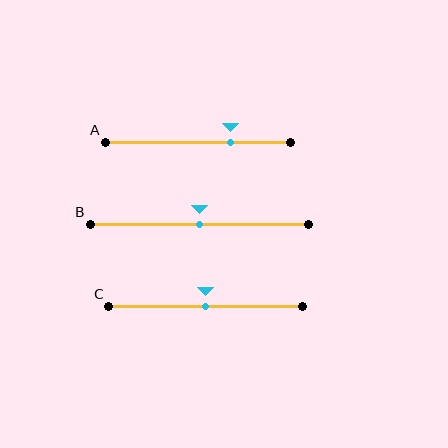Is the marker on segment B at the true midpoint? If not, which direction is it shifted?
Yes, the marker on segment B is at the true midpoint.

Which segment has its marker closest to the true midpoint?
Segment B has its marker closest to the true midpoint.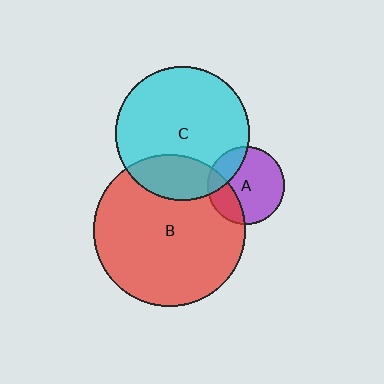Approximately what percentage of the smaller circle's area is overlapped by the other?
Approximately 25%.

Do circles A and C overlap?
Yes.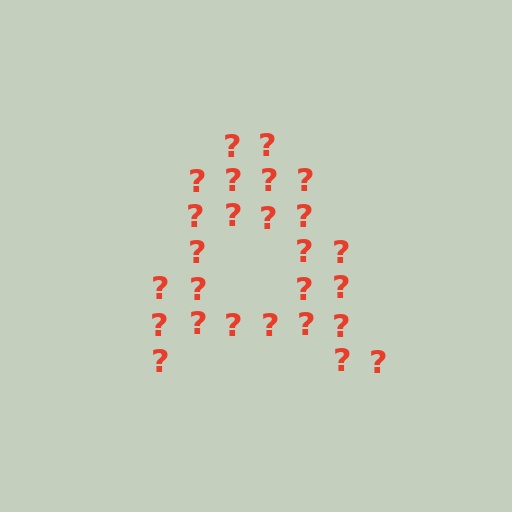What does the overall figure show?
The overall figure shows the letter A.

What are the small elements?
The small elements are question marks.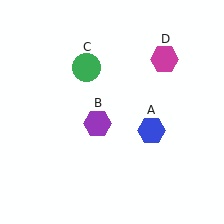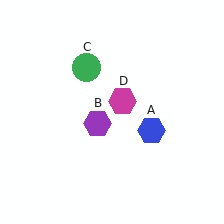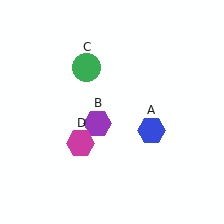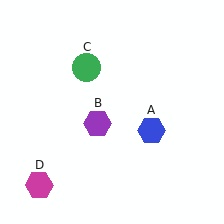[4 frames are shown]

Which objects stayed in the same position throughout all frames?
Blue hexagon (object A) and purple hexagon (object B) and green circle (object C) remained stationary.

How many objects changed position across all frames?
1 object changed position: magenta hexagon (object D).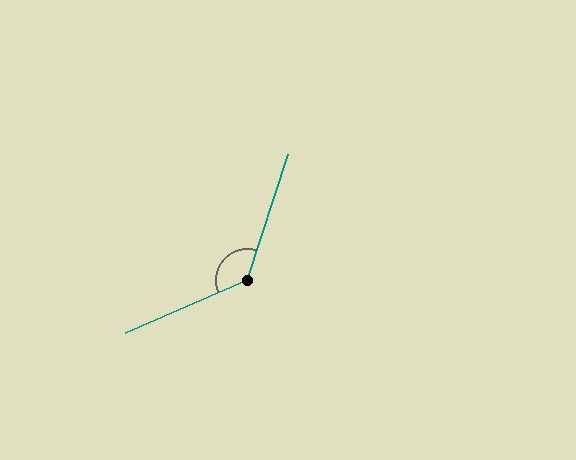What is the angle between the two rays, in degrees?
Approximately 131 degrees.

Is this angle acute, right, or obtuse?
It is obtuse.